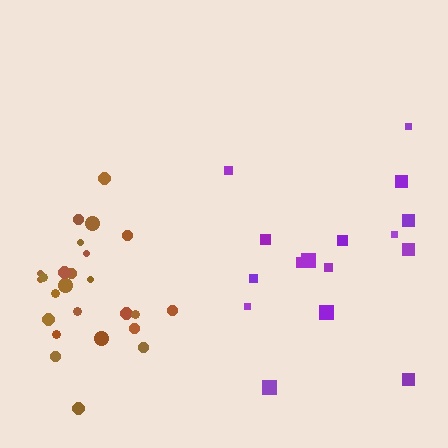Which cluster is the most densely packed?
Brown.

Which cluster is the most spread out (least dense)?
Purple.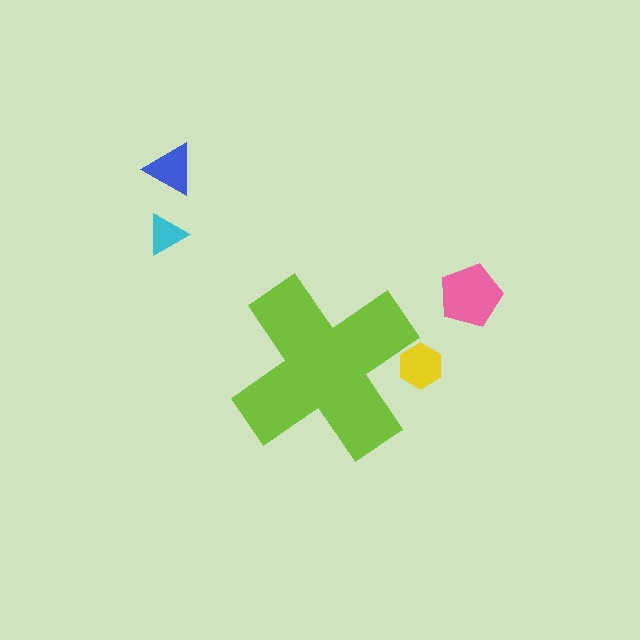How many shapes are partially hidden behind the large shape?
1 shape is partially hidden.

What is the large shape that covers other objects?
A lime cross.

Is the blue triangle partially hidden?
No, the blue triangle is fully visible.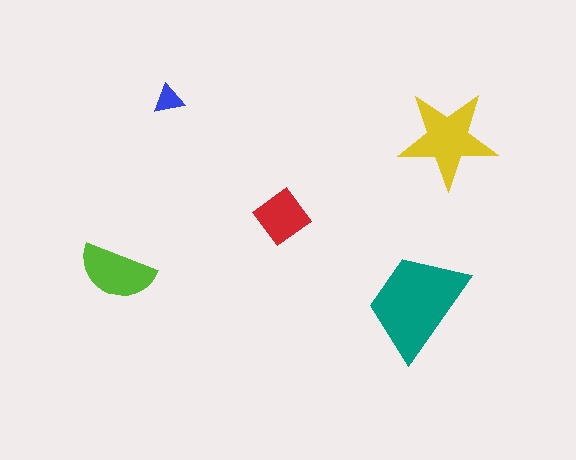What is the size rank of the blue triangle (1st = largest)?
5th.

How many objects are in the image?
There are 5 objects in the image.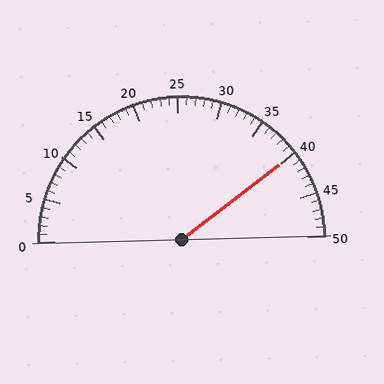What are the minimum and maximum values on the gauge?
The gauge ranges from 0 to 50.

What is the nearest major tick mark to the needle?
The nearest major tick mark is 40.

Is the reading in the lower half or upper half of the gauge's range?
The reading is in the upper half of the range (0 to 50).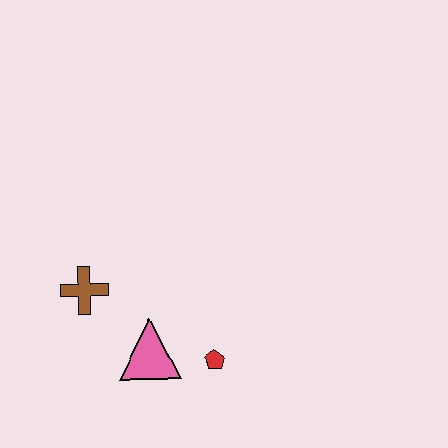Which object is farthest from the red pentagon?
The brown cross is farthest from the red pentagon.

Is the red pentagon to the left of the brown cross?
No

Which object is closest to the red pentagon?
The pink triangle is closest to the red pentagon.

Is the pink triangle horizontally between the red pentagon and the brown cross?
Yes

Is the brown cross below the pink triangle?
No